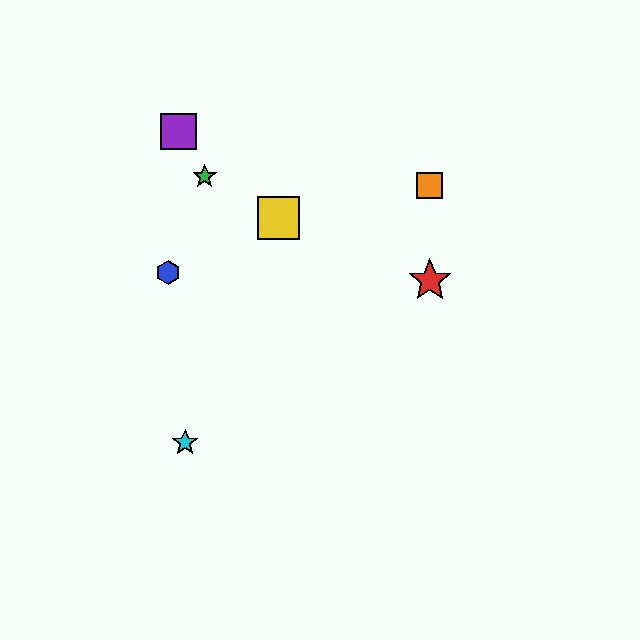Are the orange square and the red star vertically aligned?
Yes, both are at x≈430.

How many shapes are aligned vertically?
2 shapes (the red star, the orange square) are aligned vertically.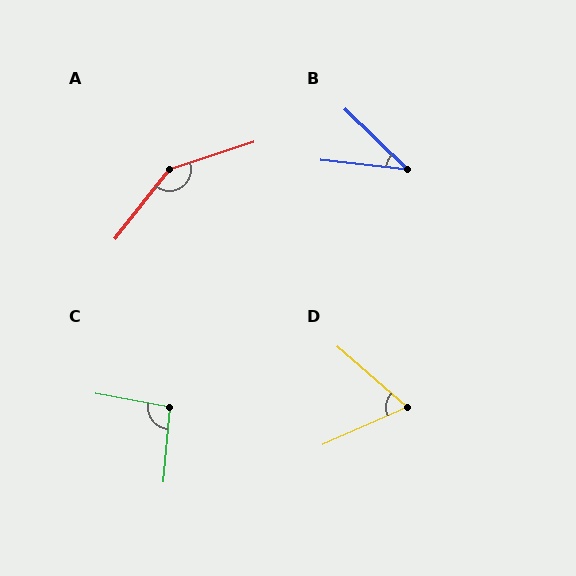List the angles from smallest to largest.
B (38°), D (65°), C (96°), A (146°).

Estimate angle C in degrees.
Approximately 96 degrees.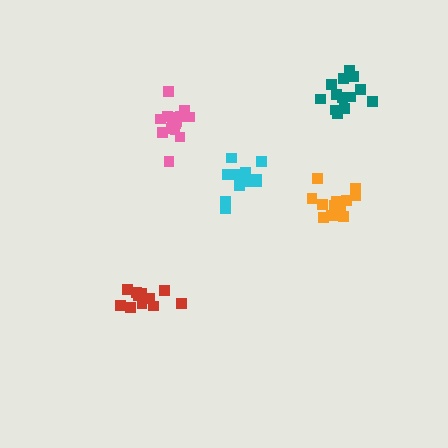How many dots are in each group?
Group 1: 12 dots, Group 2: 16 dots, Group 3: 15 dots, Group 4: 13 dots, Group 5: 13 dots (69 total).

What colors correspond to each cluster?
The clusters are colored: red, pink, orange, cyan, teal.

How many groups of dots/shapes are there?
There are 5 groups.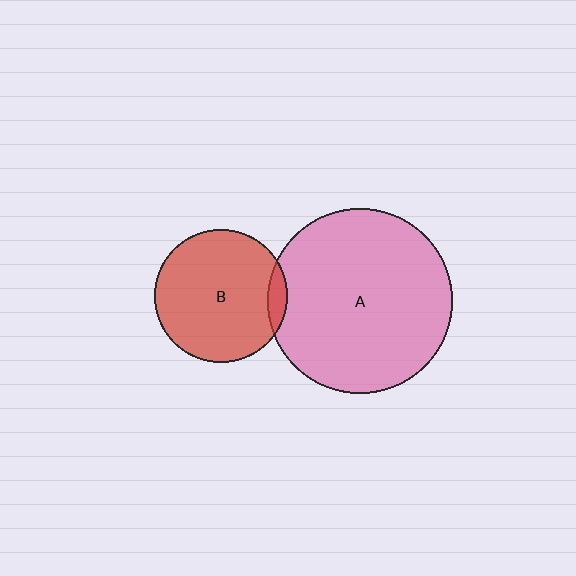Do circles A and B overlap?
Yes.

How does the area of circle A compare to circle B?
Approximately 1.9 times.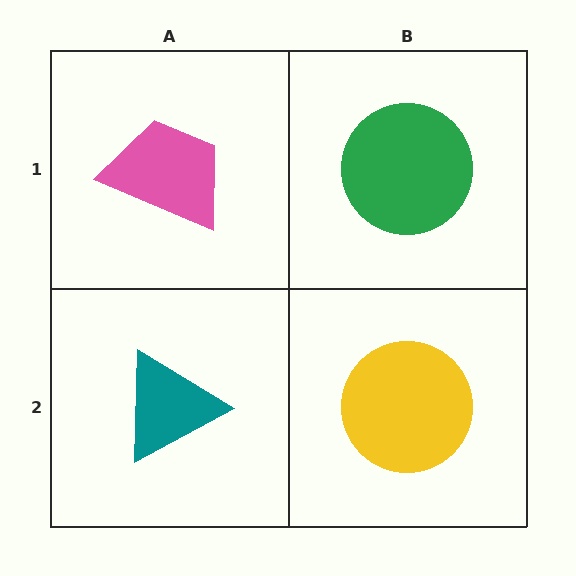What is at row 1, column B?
A green circle.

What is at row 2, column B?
A yellow circle.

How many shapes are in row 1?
2 shapes.